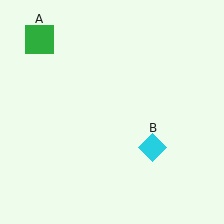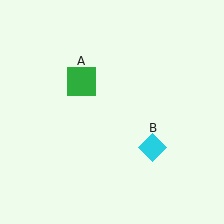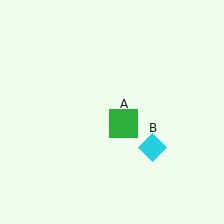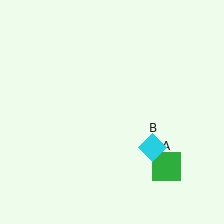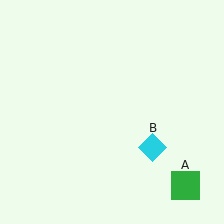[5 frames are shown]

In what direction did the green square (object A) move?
The green square (object A) moved down and to the right.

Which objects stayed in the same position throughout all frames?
Cyan diamond (object B) remained stationary.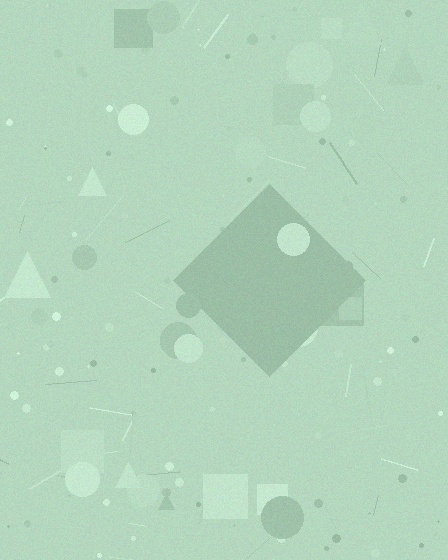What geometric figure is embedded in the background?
A diamond is embedded in the background.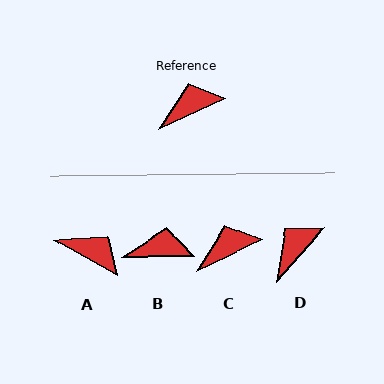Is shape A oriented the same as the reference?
No, it is off by about 55 degrees.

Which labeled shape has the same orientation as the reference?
C.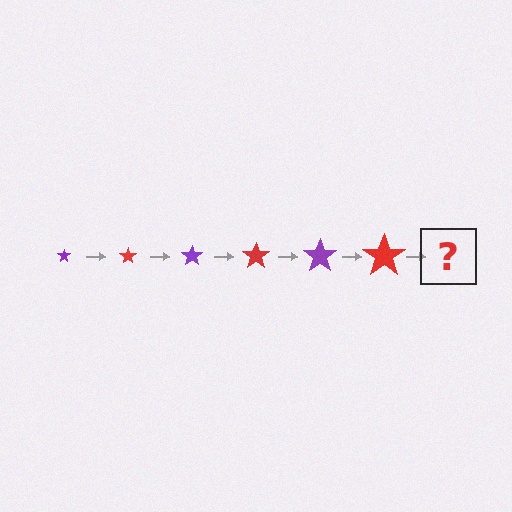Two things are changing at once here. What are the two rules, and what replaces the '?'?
The two rules are that the star grows larger each step and the color cycles through purple and red. The '?' should be a purple star, larger than the previous one.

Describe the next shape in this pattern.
It should be a purple star, larger than the previous one.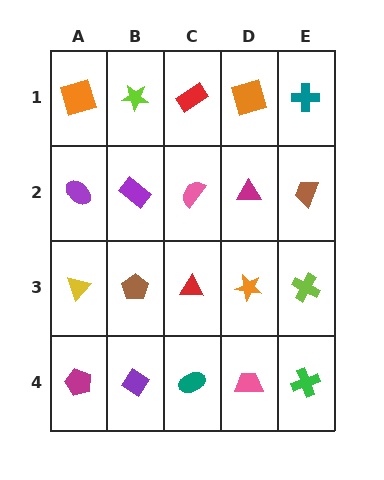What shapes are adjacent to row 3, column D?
A magenta triangle (row 2, column D), a pink trapezoid (row 4, column D), a red triangle (row 3, column C), a lime cross (row 3, column E).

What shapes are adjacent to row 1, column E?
A brown trapezoid (row 2, column E), an orange square (row 1, column D).